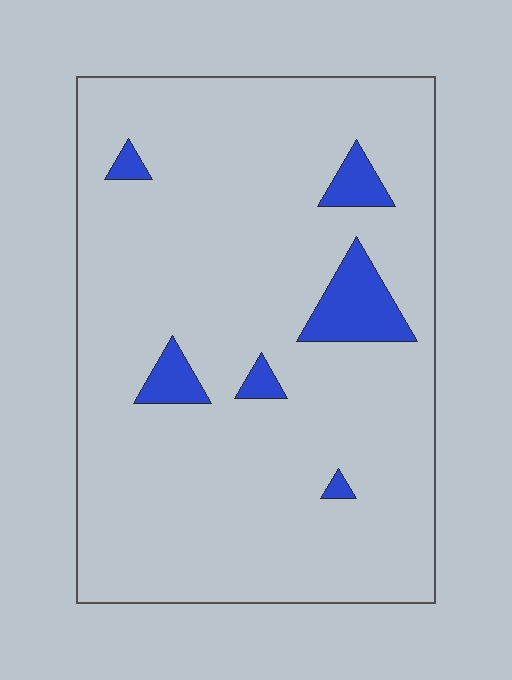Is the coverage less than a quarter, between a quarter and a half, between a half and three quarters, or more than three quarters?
Less than a quarter.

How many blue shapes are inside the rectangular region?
6.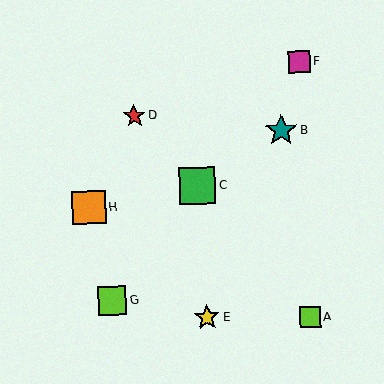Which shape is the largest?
The green square (labeled C) is the largest.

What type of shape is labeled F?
Shape F is a magenta square.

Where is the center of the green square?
The center of the green square is at (197, 186).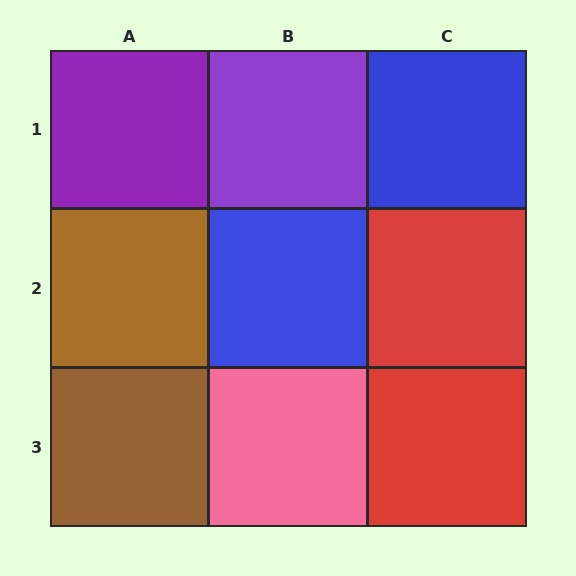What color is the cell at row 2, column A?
Brown.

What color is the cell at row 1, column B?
Purple.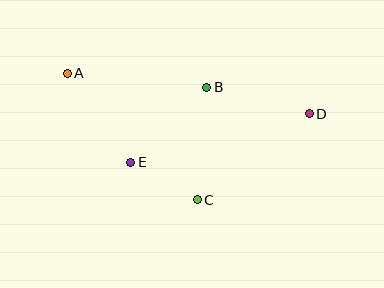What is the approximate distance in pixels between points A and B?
The distance between A and B is approximately 140 pixels.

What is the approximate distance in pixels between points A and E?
The distance between A and E is approximately 109 pixels.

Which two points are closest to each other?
Points C and E are closest to each other.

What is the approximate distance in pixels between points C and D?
The distance between C and D is approximately 141 pixels.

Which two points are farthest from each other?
Points A and D are farthest from each other.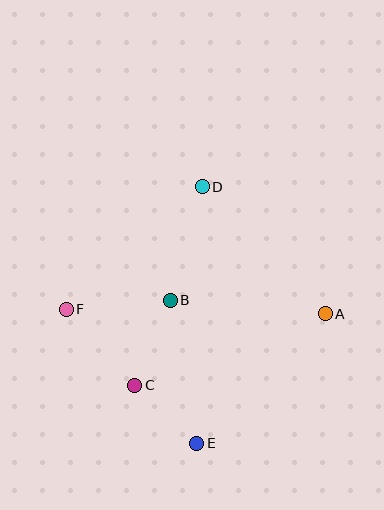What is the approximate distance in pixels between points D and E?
The distance between D and E is approximately 257 pixels.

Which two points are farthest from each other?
Points A and F are farthest from each other.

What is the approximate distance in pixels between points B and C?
The distance between B and C is approximately 92 pixels.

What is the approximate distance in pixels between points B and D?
The distance between B and D is approximately 118 pixels.